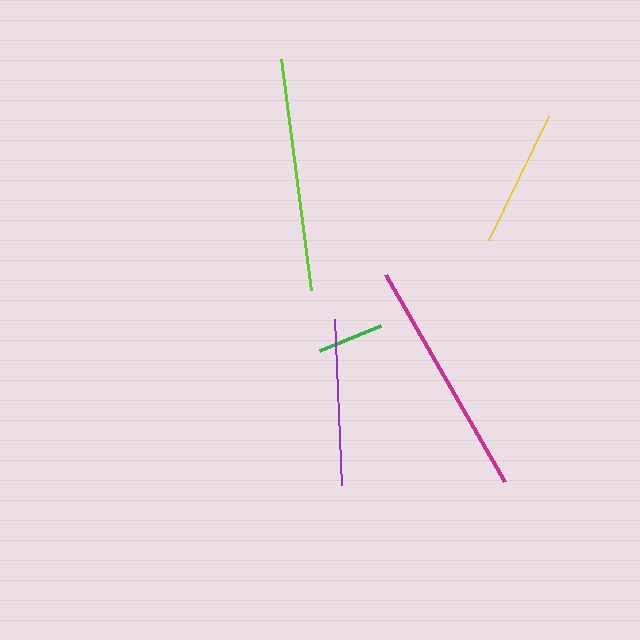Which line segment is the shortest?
The green line is the shortest at approximately 66 pixels.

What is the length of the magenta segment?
The magenta segment is approximately 238 pixels long.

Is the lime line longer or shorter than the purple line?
The lime line is longer than the purple line.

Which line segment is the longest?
The magenta line is the longest at approximately 238 pixels.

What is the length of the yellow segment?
The yellow segment is approximately 137 pixels long.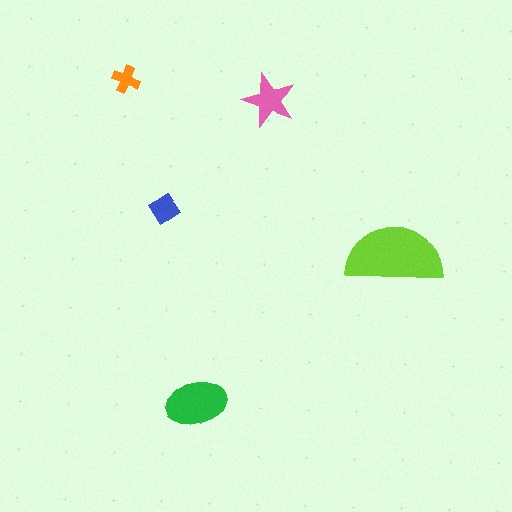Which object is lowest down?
The green ellipse is bottommost.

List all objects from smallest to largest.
The orange cross, the blue diamond, the pink star, the green ellipse, the lime semicircle.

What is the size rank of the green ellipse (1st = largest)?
2nd.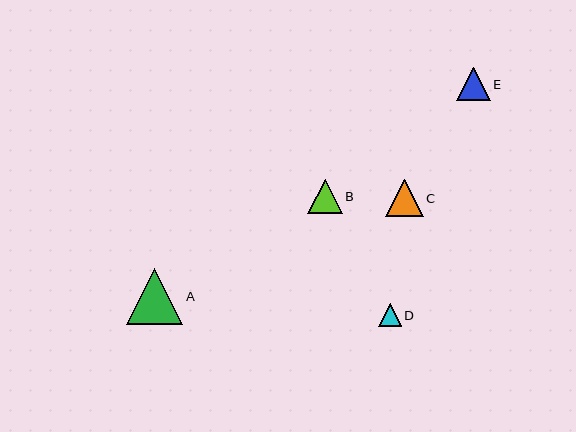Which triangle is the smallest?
Triangle D is the smallest with a size of approximately 23 pixels.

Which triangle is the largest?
Triangle A is the largest with a size of approximately 57 pixels.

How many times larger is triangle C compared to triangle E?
Triangle C is approximately 1.1 times the size of triangle E.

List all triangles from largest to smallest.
From largest to smallest: A, C, B, E, D.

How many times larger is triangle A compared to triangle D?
Triangle A is approximately 2.5 times the size of triangle D.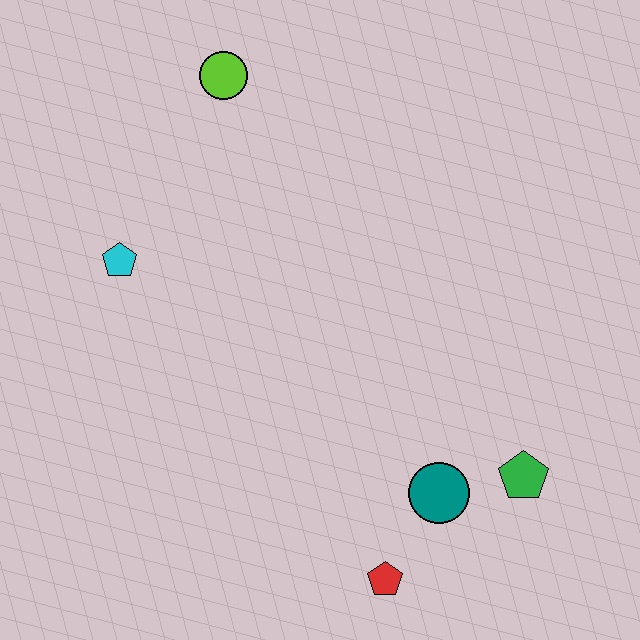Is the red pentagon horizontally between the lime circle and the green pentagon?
Yes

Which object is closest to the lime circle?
The cyan pentagon is closest to the lime circle.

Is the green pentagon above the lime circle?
No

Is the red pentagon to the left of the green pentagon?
Yes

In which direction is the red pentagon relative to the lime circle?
The red pentagon is below the lime circle.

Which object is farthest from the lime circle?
The red pentagon is farthest from the lime circle.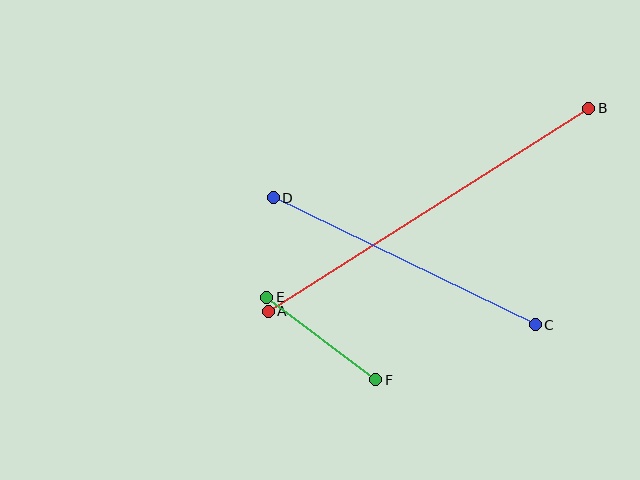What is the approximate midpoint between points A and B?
The midpoint is at approximately (428, 210) pixels.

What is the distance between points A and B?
The distance is approximately 380 pixels.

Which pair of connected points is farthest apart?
Points A and B are farthest apart.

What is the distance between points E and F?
The distance is approximately 137 pixels.